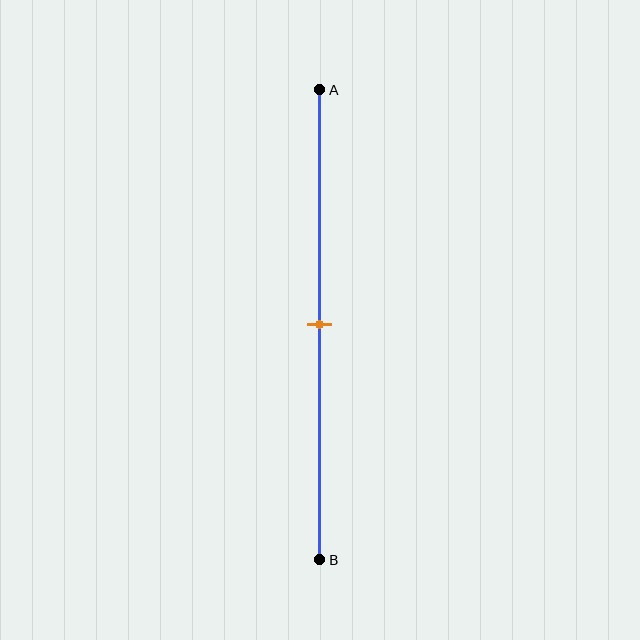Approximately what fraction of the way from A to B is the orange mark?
The orange mark is approximately 50% of the way from A to B.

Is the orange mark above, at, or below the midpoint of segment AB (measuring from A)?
The orange mark is approximately at the midpoint of segment AB.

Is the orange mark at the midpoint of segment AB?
Yes, the mark is approximately at the midpoint.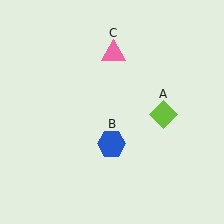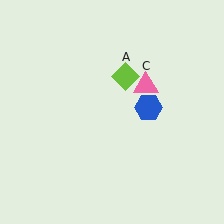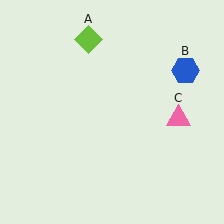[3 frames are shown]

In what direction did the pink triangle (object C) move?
The pink triangle (object C) moved down and to the right.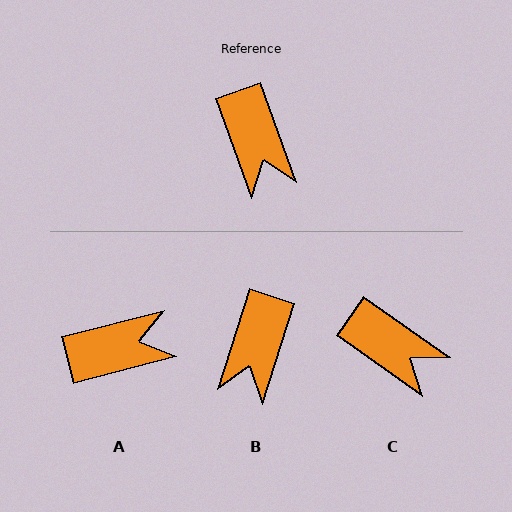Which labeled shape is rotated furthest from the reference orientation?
A, about 85 degrees away.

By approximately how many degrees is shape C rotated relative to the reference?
Approximately 35 degrees counter-clockwise.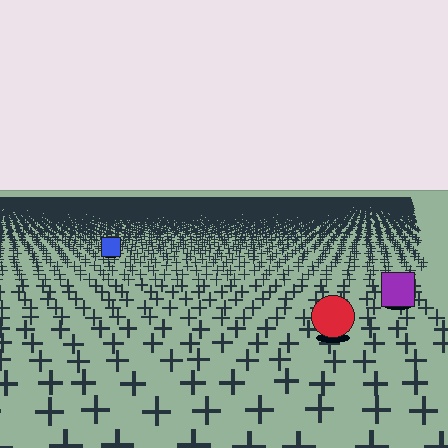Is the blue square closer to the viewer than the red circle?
No. The red circle is closer — you can tell from the texture gradient: the ground texture is coarser near it.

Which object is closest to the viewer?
The red circle is closest. The texture marks near it are larger and more spread out.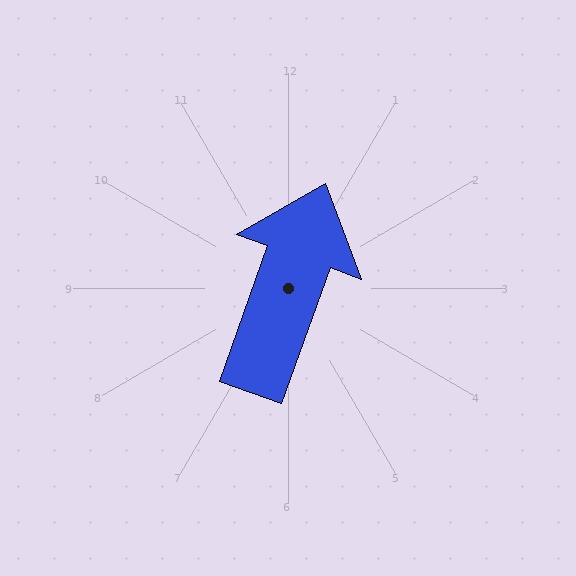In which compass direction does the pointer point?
North.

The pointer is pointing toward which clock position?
Roughly 1 o'clock.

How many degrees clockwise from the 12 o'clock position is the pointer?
Approximately 20 degrees.